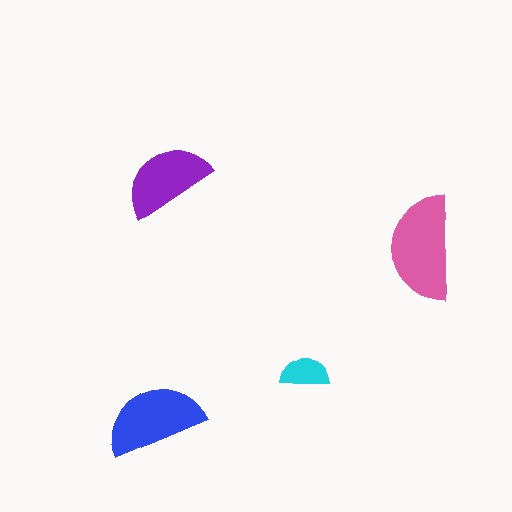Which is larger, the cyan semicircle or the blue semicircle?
The blue one.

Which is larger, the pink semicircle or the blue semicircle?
The pink one.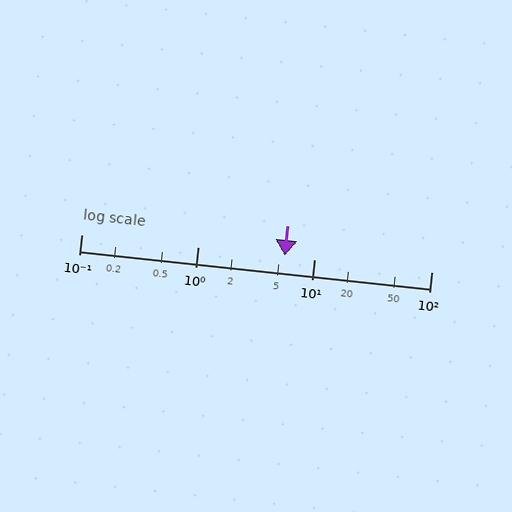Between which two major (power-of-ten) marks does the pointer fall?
The pointer is between 1 and 10.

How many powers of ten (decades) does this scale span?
The scale spans 3 decades, from 0.1 to 100.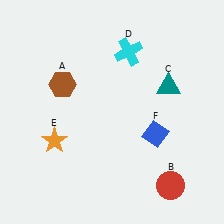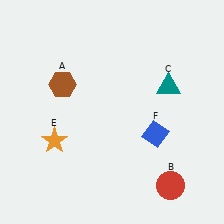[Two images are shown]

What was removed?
The cyan cross (D) was removed in Image 2.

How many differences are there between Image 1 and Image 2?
There is 1 difference between the two images.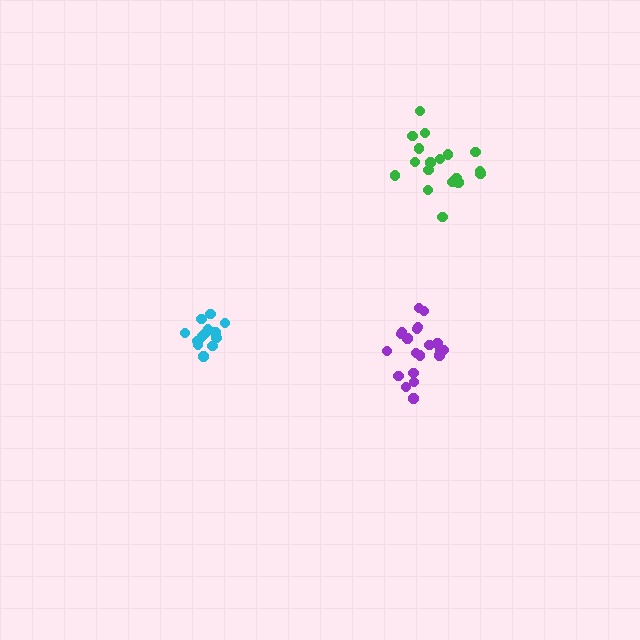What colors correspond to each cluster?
The clusters are colored: green, cyan, purple.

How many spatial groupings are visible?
There are 3 spatial groupings.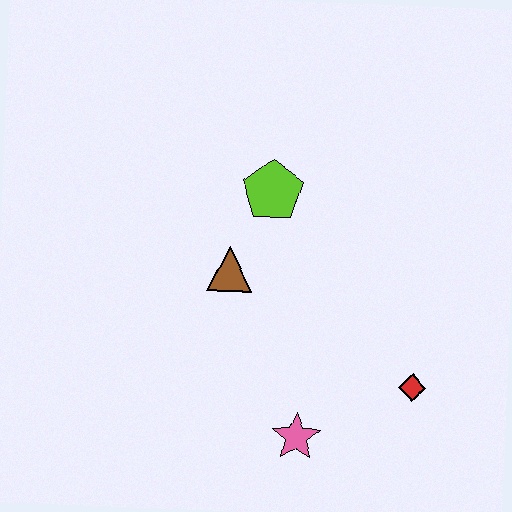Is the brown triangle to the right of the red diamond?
No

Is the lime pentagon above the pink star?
Yes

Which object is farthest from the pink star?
The lime pentagon is farthest from the pink star.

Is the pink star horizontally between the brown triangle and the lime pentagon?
No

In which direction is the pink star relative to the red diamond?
The pink star is to the left of the red diamond.